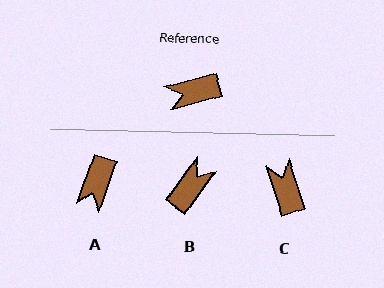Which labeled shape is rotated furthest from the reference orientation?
B, about 141 degrees away.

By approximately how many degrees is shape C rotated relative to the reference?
Approximately 87 degrees clockwise.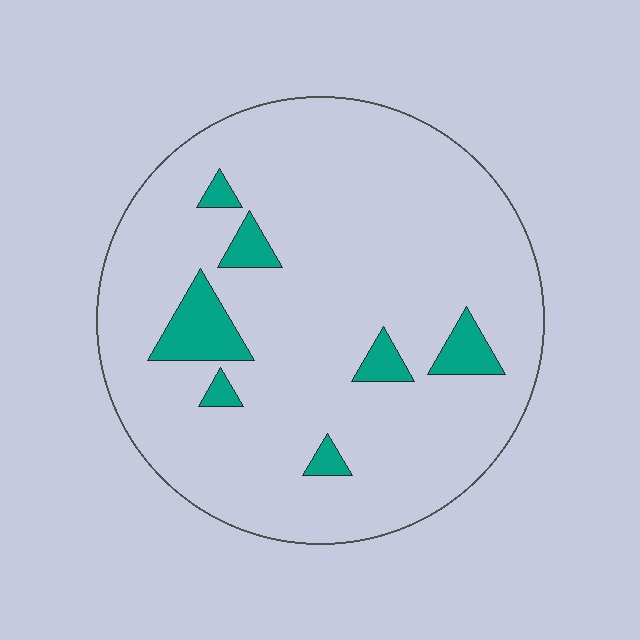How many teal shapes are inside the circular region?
7.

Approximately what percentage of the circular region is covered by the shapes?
Approximately 10%.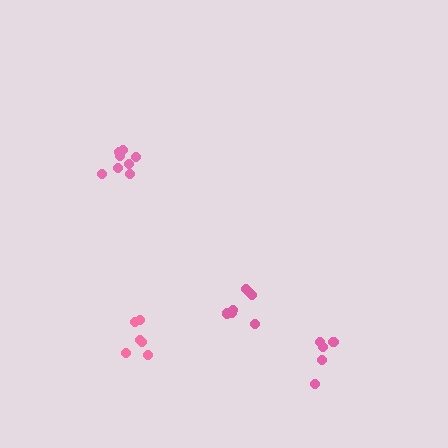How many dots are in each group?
Group 1: 8 dots, Group 2: 5 dots, Group 3: 7 dots, Group 4: 6 dots (26 total).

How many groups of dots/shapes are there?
There are 4 groups.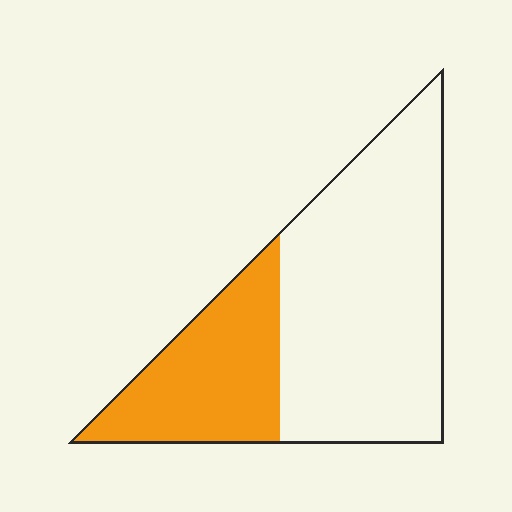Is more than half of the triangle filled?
No.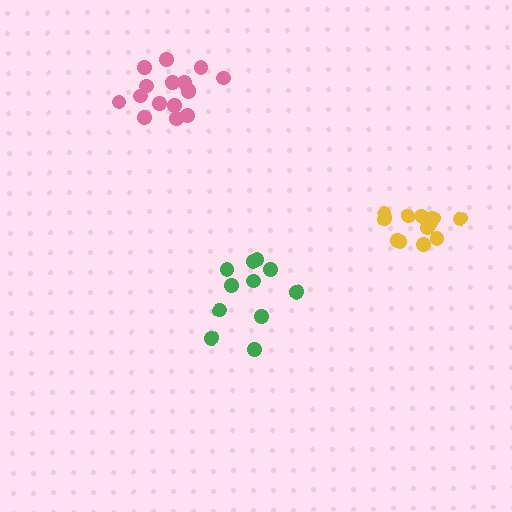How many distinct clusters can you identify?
There are 3 distinct clusters.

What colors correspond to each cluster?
The clusters are colored: pink, yellow, green.